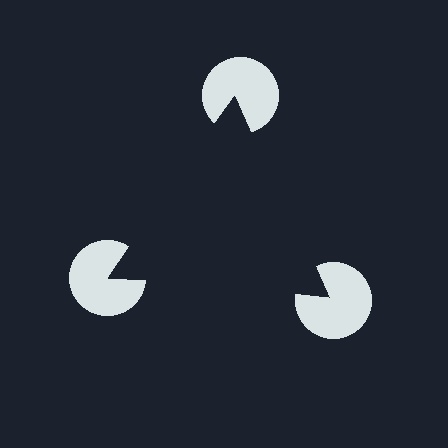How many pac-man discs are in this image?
There are 3 — one at each vertex of the illusory triangle.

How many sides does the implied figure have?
3 sides.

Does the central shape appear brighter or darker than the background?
It typically appears slightly darker than the background, even though no actual brightness change is drawn.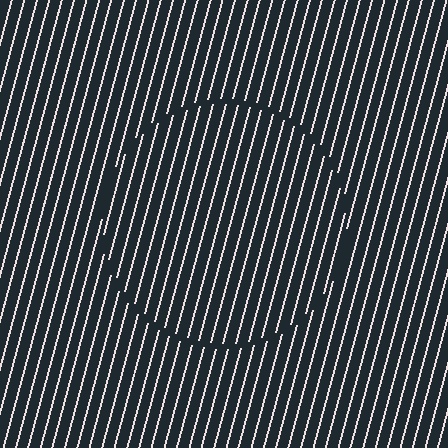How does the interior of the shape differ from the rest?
The interior of the shape contains the same grating, shifted by half a period — the contour is defined by the phase discontinuity where line-ends from the inner and outer gratings abut.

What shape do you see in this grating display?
An illusory circle. The interior of the shape contains the same grating, shifted by half a period — the contour is defined by the phase discontinuity where line-ends from the inner and outer gratings abut.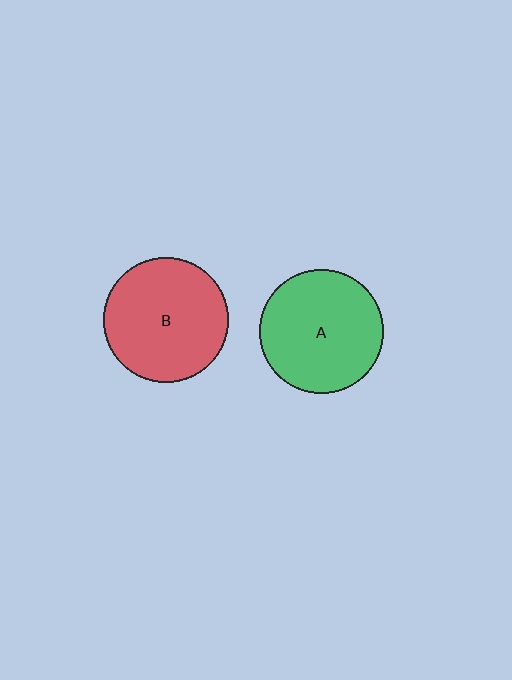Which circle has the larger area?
Circle B (red).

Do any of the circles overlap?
No, none of the circles overlap.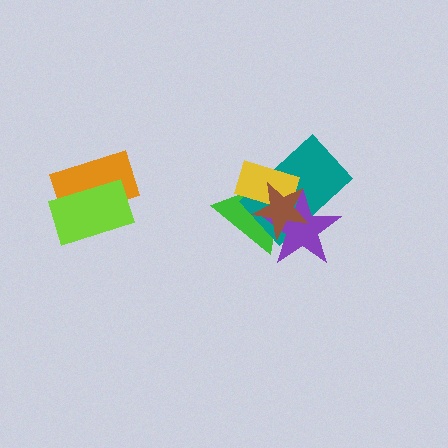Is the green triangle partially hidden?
Yes, it is partially covered by another shape.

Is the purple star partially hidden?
Yes, it is partially covered by another shape.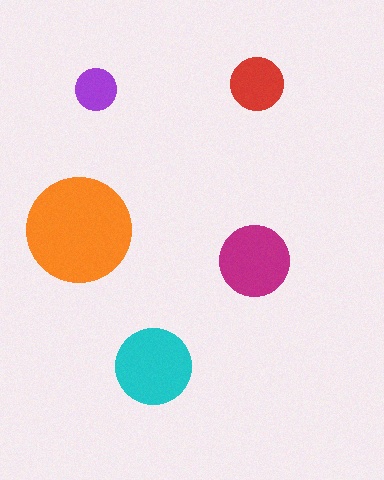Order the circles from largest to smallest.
the orange one, the cyan one, the magenta one, the red one, the purple one.